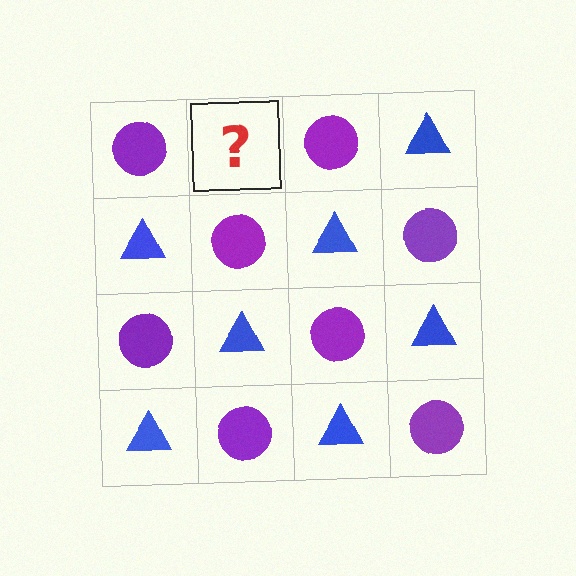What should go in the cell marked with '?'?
The missing cell should contain a blue triangle.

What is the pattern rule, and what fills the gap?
The rule is that it alternates purple circle and blue triangle in a checkerboard pattern. The gap should be filled with a blue triangle.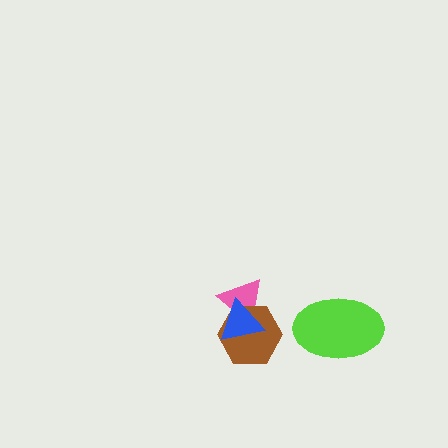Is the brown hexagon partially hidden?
Yes, it is partially covered by another shape.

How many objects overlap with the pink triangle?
2 objects overlap with the pink triangle.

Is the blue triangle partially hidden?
No, no other shape covers it.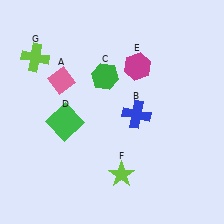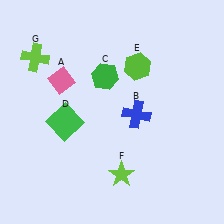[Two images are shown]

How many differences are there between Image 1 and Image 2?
There is 1 difference between the two images.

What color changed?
The hexagon (E) changed from magenta in Image 1 to lime in Image 2.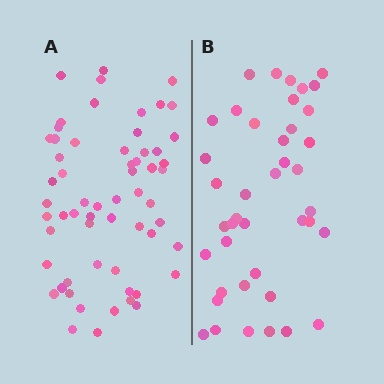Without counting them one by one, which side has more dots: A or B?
Region A (the left region) has more dots.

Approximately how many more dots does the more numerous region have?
Region A has approximately 20 more dots than region B.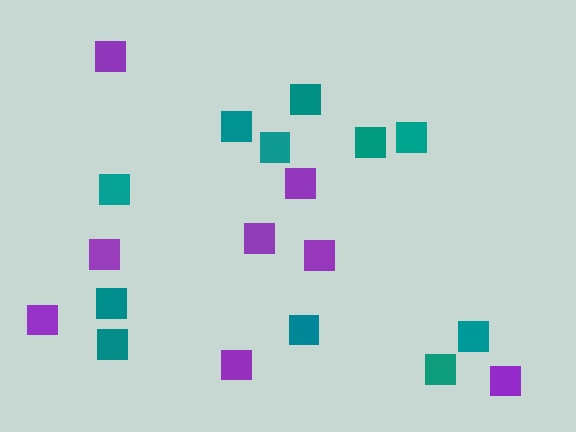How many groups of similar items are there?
There are 2 groups: one group of teal squares (11) and one group of purple squares (8).